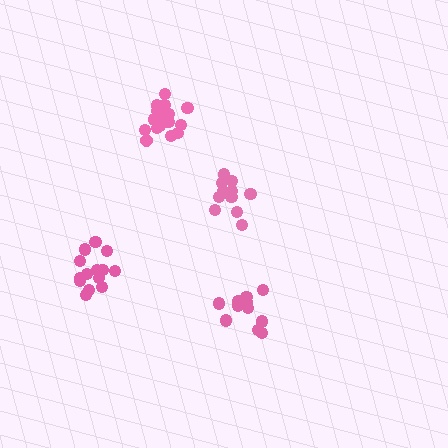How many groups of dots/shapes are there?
There are 4 groups.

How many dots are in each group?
Group 1: 12 dots, Group 2: 14 dots, Group 3: 12 dots, Group 4: 17 dots (55 total).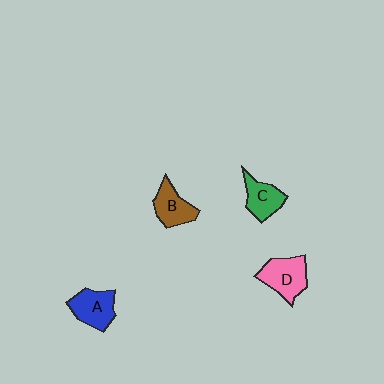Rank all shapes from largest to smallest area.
From largest to smallest: D (pink), A (blue), B (brown), C (green).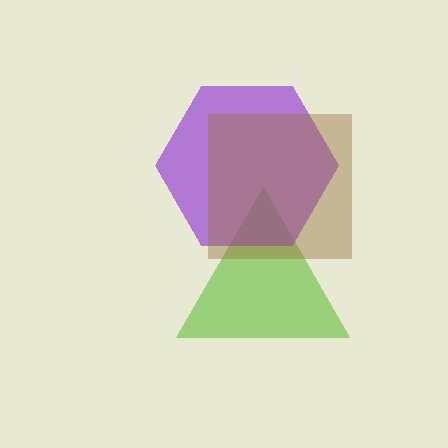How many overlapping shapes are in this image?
There are 3 overlapping shapes in the image.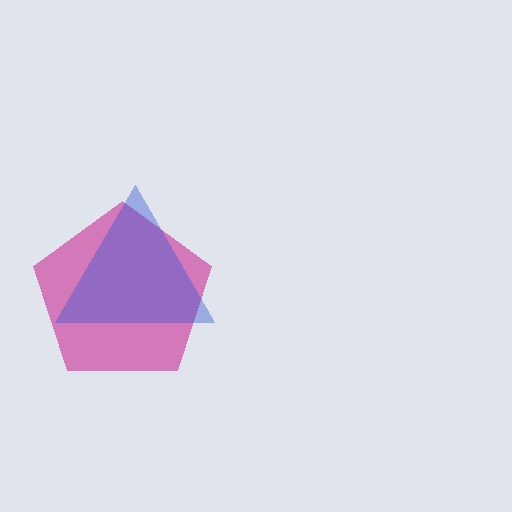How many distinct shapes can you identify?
There are 2 distinct shapes: a magenta pentagon, a blue triangle.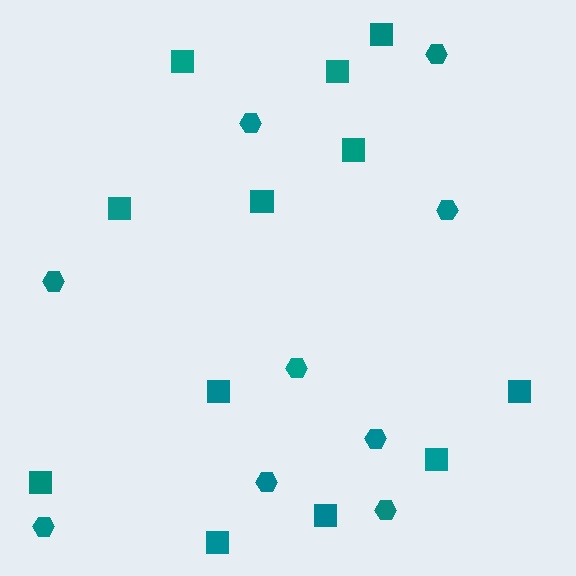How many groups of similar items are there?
There are 2 groups: one group of hexagons (9) and one group of squares (12).